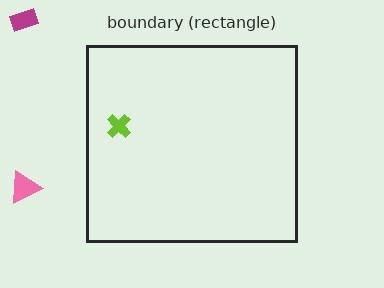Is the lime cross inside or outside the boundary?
Inside.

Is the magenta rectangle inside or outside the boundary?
Outside.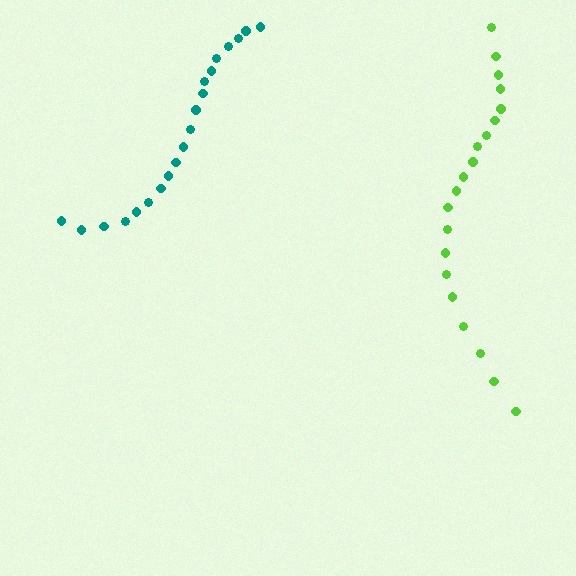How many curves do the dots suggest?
There are 2 distinct paths.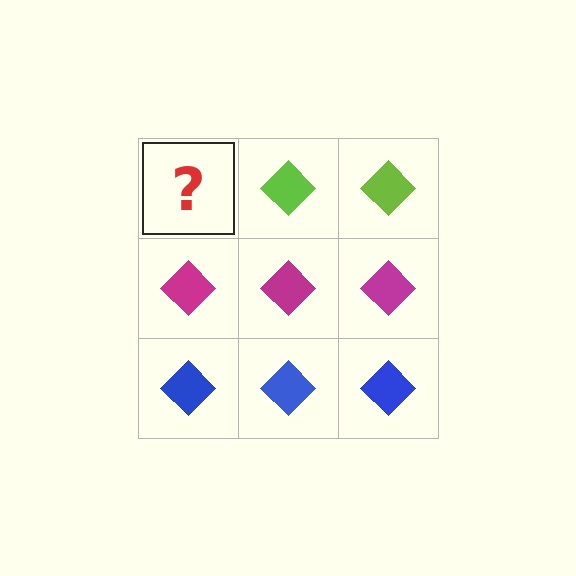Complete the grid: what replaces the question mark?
The question mark should be replaced with a lime diamond.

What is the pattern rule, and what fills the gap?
The rule is that each row has a consistent color. The gap should be filled with a lime diamond.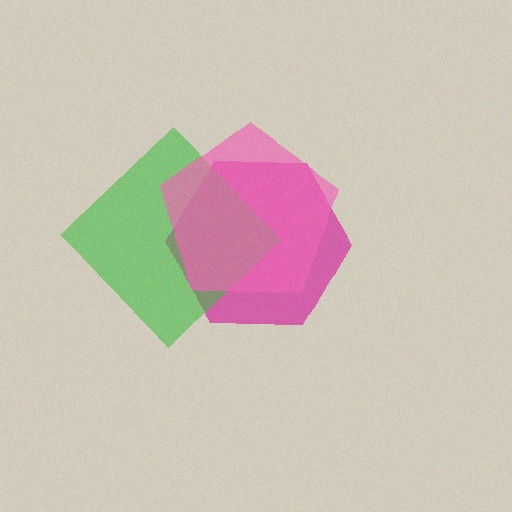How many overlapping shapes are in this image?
There are 3 overlapping shapes in the image.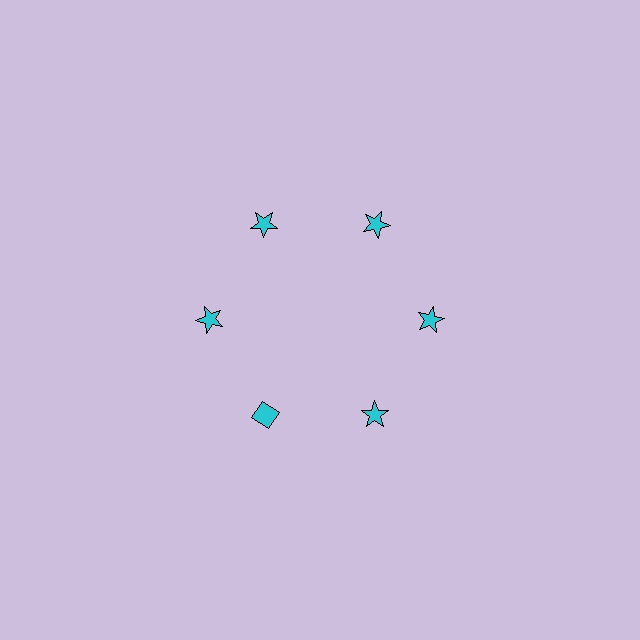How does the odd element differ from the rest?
It has a different shape: diamond instead of star.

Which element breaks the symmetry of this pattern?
The cyan diamond at roughly the 7 o'clock position breaks the symmetry. All other shapes are cyan stars.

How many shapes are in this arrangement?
There are 6 shapes arranged in a ring pattern.